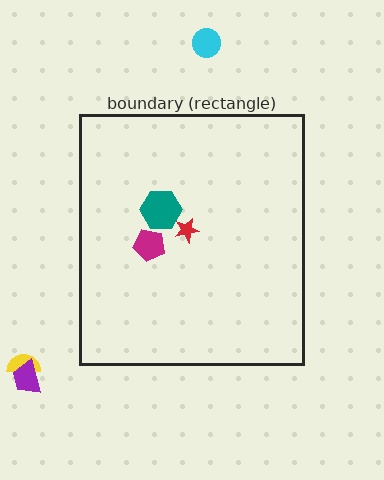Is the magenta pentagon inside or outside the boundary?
Inside.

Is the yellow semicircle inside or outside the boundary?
Outside.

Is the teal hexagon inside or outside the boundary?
Inside.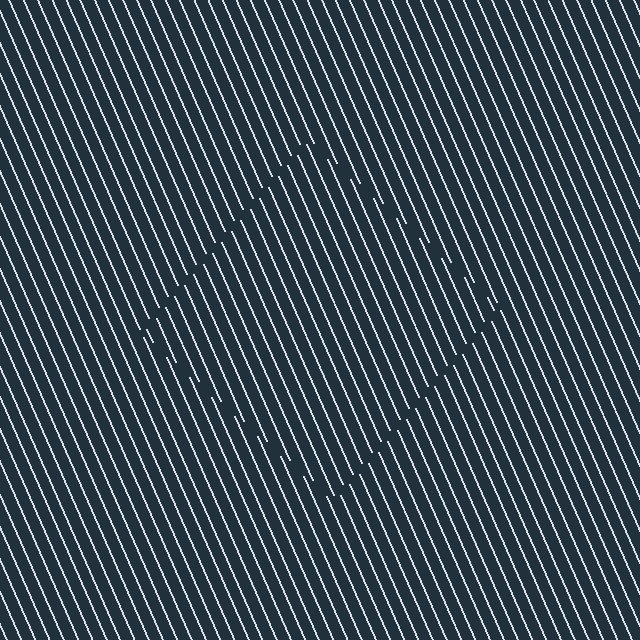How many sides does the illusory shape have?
4 sides — the line-ends trace a square.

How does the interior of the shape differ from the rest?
The interior of the shape contains the same grating, shifted by half a period — the contour is defined by the phase discontinuity where line-ends from the inner and outer gratings abut.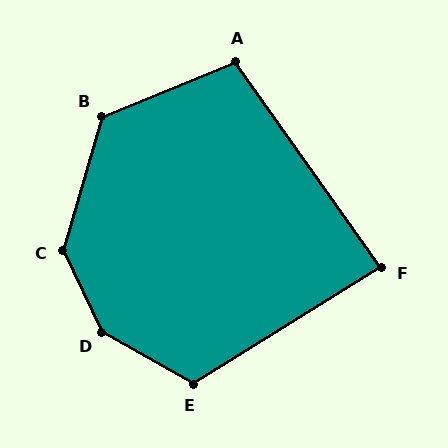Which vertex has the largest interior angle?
D, at approximately 145 degrees.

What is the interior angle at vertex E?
Approximately 119 degrees (obtuse).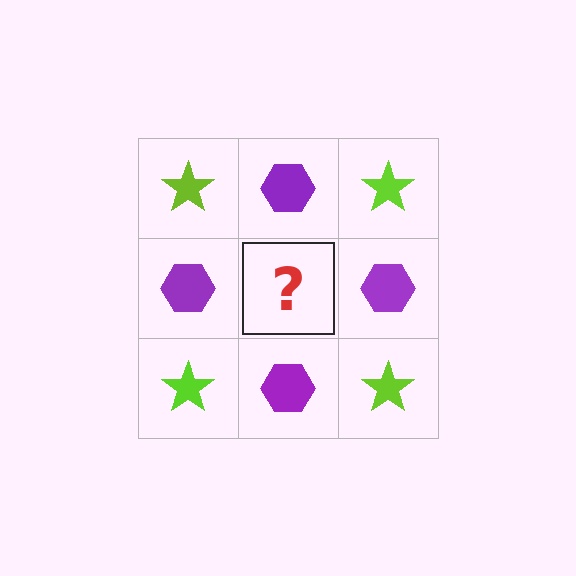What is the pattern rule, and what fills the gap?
The rule is that it alternates lime star and purple hexagon in a checkerboard pattern. The gap should be filled with a lime star.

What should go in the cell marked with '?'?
The missing cell should contain a lime star.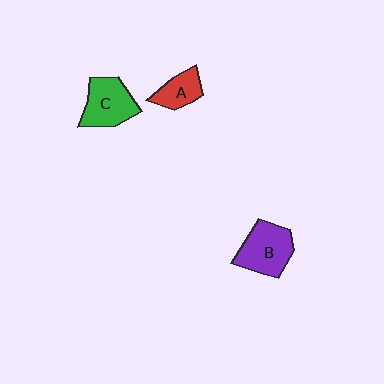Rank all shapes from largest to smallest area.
From largest to smallest: B (purple), C (green), A (red).